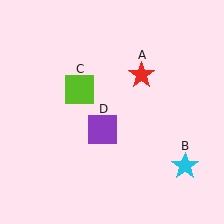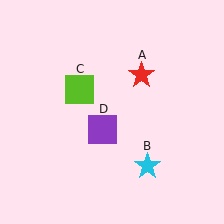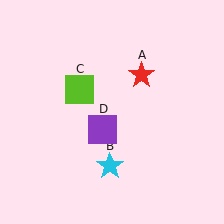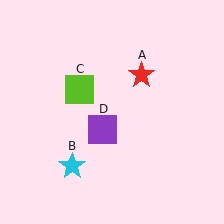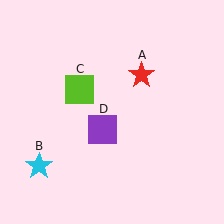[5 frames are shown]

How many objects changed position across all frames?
1 object changed position: cyan star (object B).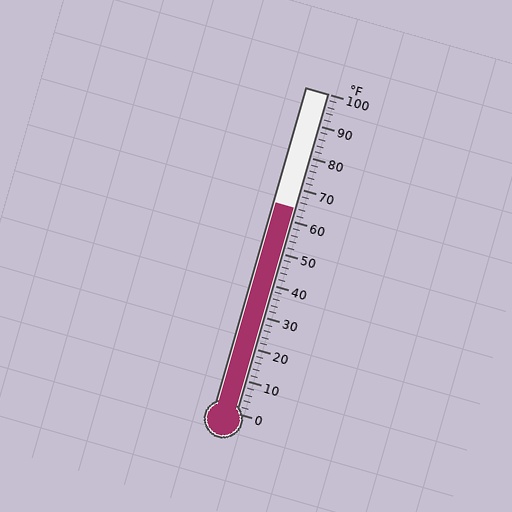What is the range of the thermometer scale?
The thermometer scale ranges from 0°F to 100°F.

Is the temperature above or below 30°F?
The temperature is above 30°F.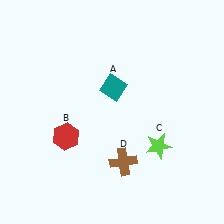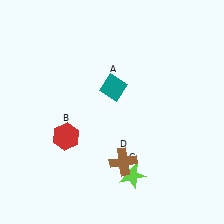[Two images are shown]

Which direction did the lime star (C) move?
The lime star (C) moved down.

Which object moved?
The lime star (C) moved down.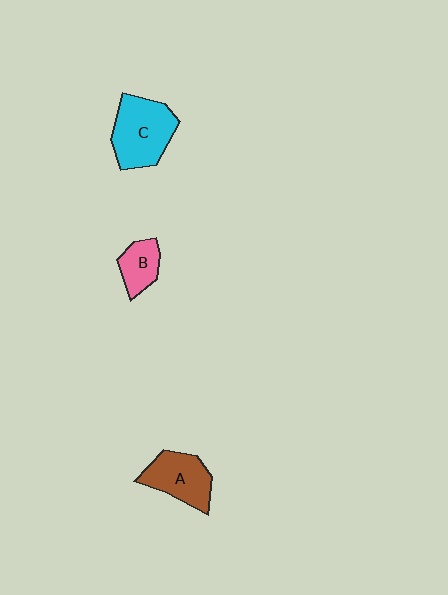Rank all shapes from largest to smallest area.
From largest to smallest: C (cyan), A (brown), B (pink).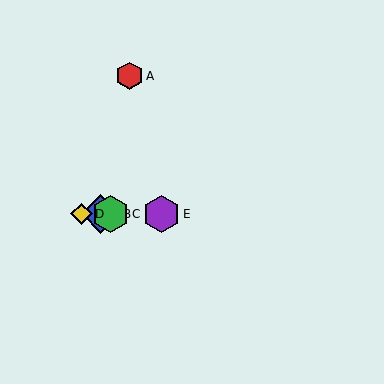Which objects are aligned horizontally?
Objects B, C, D, E are aligned horizontally.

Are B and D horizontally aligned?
Yes, both are at y≈214.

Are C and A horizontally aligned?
No, C is at y≈214 and A is at y≈76.